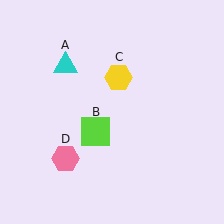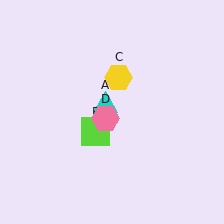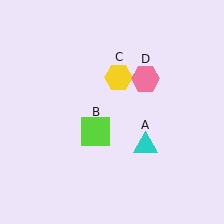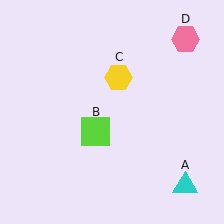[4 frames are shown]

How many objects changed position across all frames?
2 objects changed position: cyan triangle (object A), pink hexagon (object D).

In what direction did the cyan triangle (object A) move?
The cyan triangle (object A) moved down and to the right.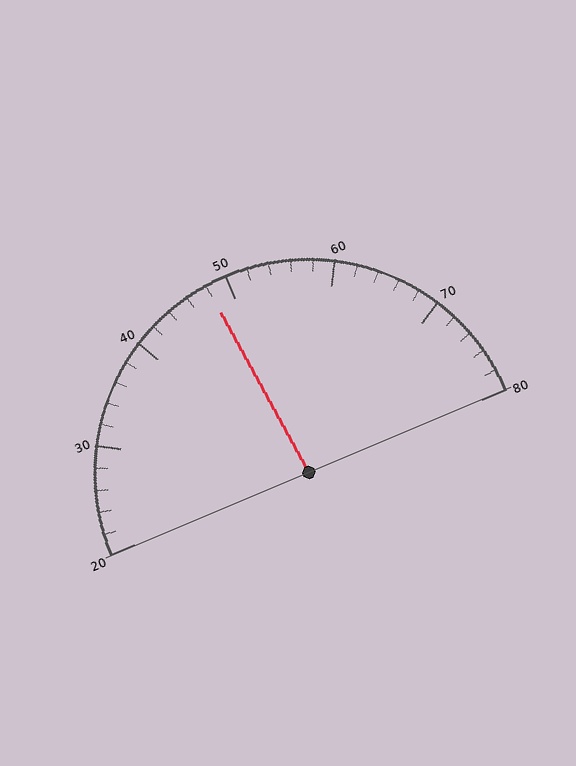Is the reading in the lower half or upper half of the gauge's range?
The reading is in the lower half of the range (20 to 80).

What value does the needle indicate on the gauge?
The needle indicates approximately 48.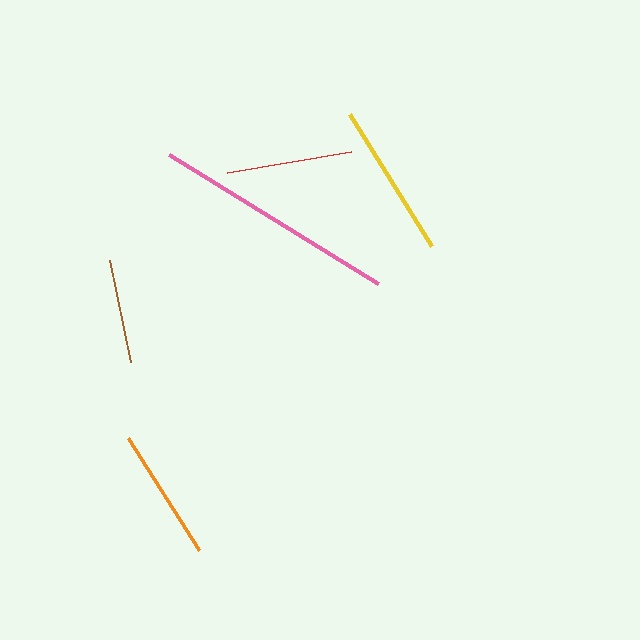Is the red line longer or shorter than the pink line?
The pink line is longer than the red line.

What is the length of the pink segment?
The pink segment is approximately 246 pixels long.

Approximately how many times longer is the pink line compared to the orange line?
The pink line is approximately 1.9 times the length of the orange line.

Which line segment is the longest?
The pink line is the longest at approximately 246 pixels.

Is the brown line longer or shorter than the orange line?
The orange line is longer than the brown line.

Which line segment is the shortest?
The brown line is the shortest at approximately 104 pixels.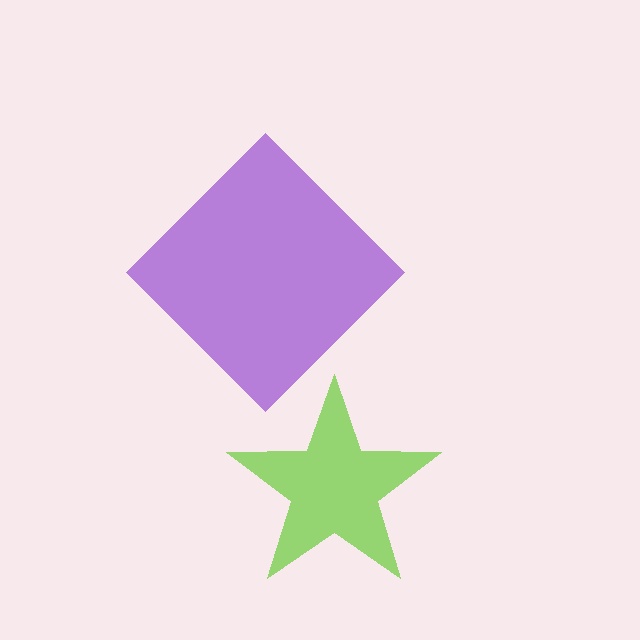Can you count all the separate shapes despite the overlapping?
Yes, there are 2 separate shapes.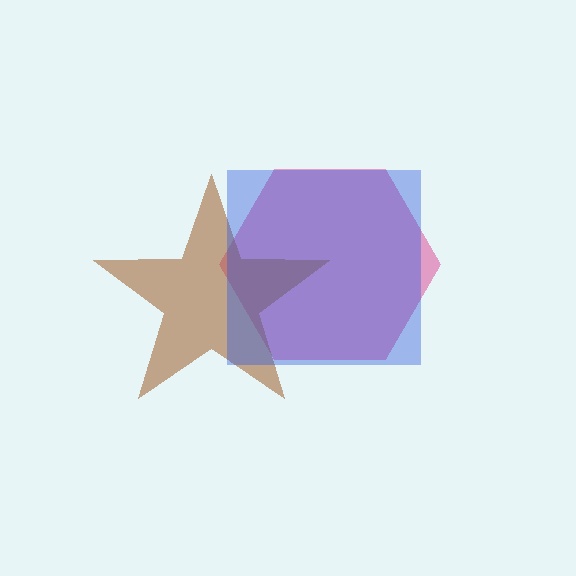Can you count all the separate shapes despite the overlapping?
Yes, there are 3 separate shapes.